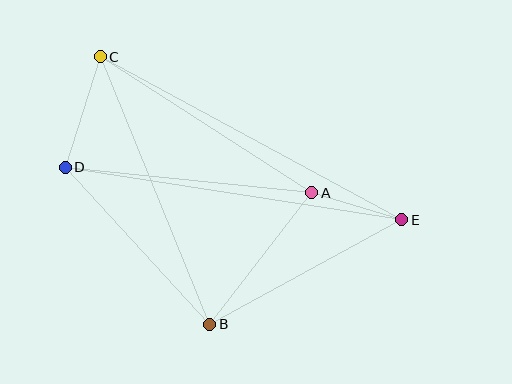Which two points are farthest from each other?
Points C and E are farthest from each other.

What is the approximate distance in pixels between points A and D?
The distance between A and D is approximately 248 pixels.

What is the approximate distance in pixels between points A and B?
The distance between A and B is approximately 166 pixels.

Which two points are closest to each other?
Points A and E are closest to each other.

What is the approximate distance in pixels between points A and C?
The distance between A and C is approximately 252 pixels.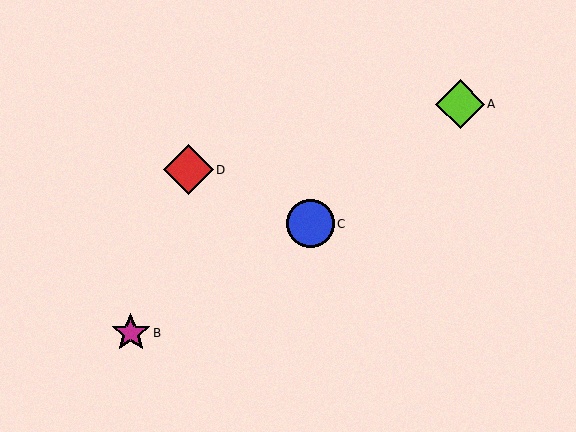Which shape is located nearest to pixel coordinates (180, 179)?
The red diamond (labeled D) at (188, 170) is nearest to that location.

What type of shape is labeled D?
Shape D is a red diamond.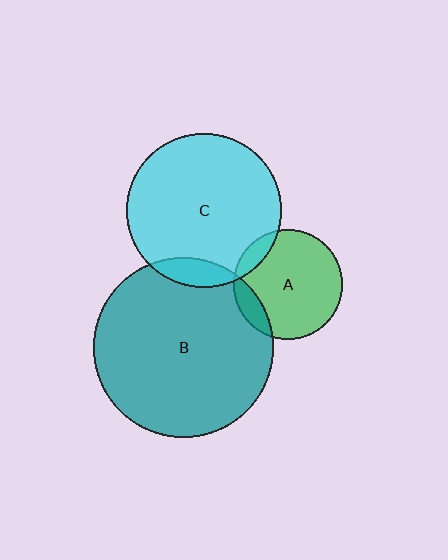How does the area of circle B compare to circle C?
Approximately 1.4 times.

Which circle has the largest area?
Circle B (teal).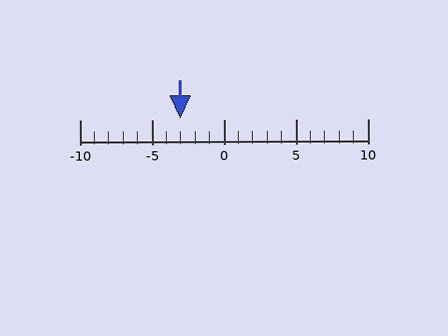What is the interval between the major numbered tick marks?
The major tick marks are spaced 5 units apart.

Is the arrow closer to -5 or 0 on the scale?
The arrow is closer to -5.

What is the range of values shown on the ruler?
The ruler shows values from -10 to 10.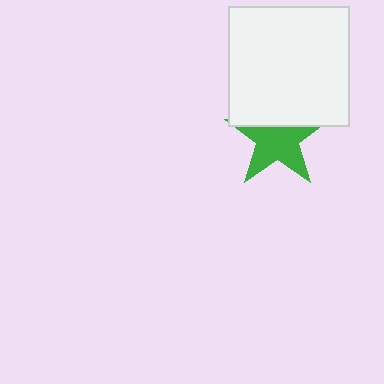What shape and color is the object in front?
The object in front is a white square.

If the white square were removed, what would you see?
You would see the complete green star.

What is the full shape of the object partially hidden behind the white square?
The partially hidden object is a green star.